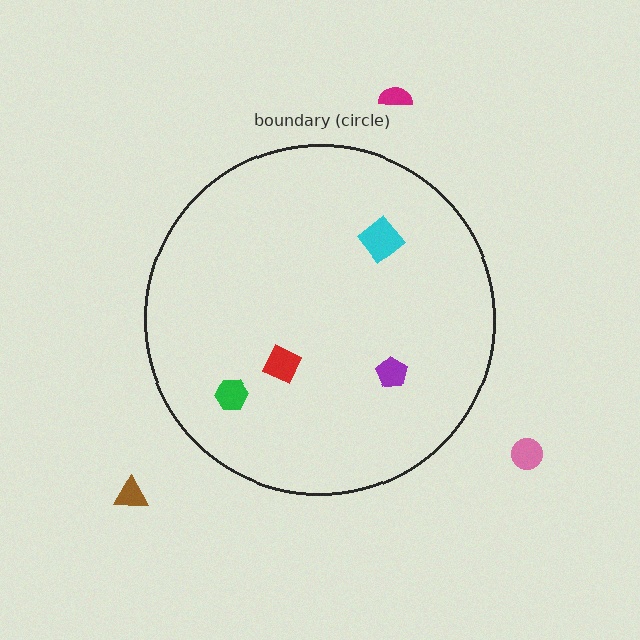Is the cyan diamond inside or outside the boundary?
Inside.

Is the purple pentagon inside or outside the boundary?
Inside.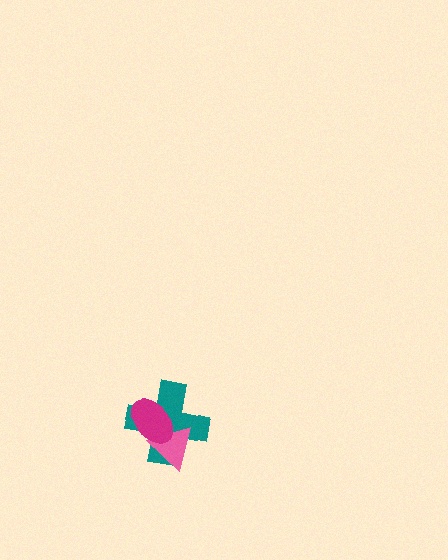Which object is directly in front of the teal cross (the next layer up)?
The pink triangle is directly in front of the teal cross.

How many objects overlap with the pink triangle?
2 objects overlap with the pink triangle.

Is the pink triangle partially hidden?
Yes, it is partially covered by another shape.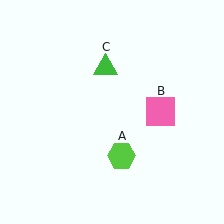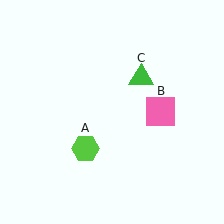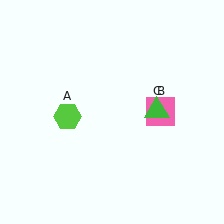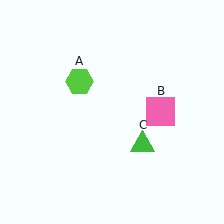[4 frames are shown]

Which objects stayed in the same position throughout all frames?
Pink square (object B) remained stationary.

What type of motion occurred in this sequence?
The lime hexagon (object A), green triangle (object C) rotated clockwise around the center of the scene.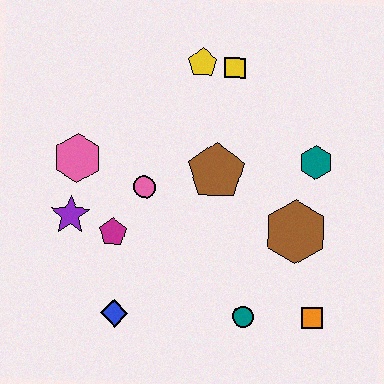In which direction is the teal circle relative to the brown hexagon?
The teal circle is below the brown hexagon.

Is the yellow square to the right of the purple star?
Yes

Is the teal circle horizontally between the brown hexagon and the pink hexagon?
Yes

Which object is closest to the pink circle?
The magenta pentagon is closest to the pink circle.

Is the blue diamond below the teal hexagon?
Yes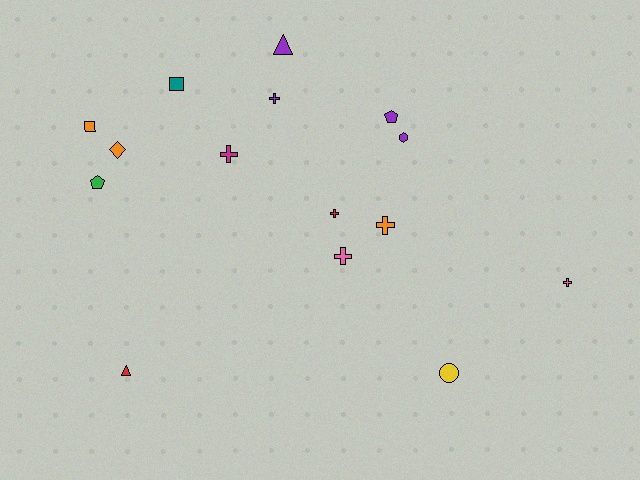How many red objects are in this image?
There are 2 red objects.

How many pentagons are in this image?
There are 2 pentagons.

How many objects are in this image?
There are 15 objects.